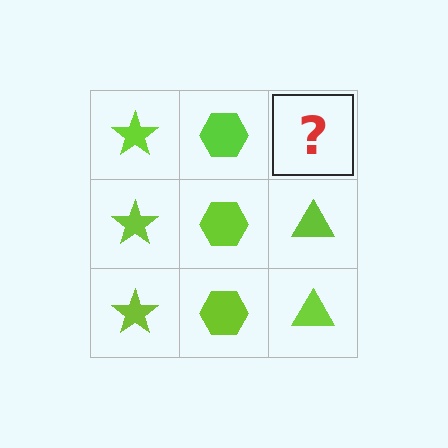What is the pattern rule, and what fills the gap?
The rule is that each column has a consistent shape. The gap should be filled with a lime triangle.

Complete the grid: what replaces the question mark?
The question mark should be replaced with a lime triangle.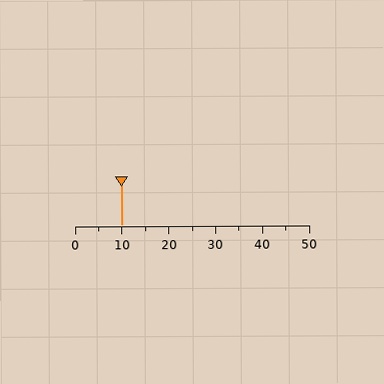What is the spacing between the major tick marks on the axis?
The major ticks are spaced 10 apart.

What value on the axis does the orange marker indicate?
The marker indicates approximately 10.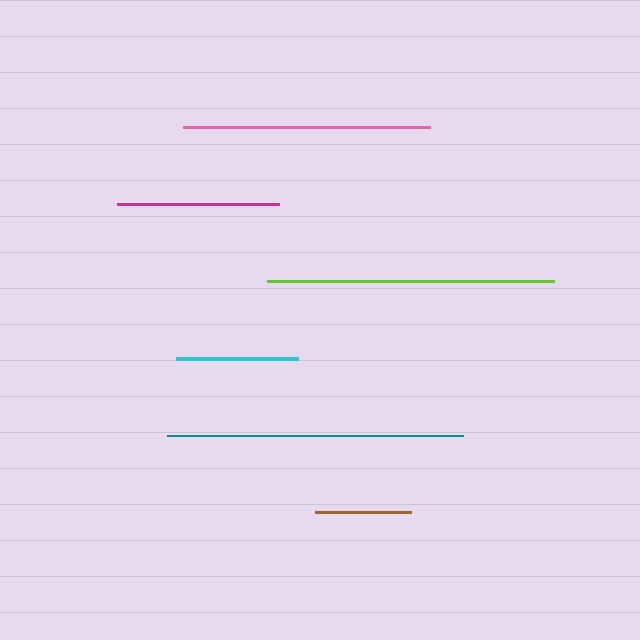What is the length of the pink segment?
The pink segment is approximately 246 pixels long.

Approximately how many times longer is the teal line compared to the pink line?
The teal line is approximately 1.2 times the length of the pink line.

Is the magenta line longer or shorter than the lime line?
The lime line is longer than the magenta line.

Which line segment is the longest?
The teal line is the longest at approximately 296 pixels.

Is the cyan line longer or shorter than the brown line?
The cyan line is longer than the brown line.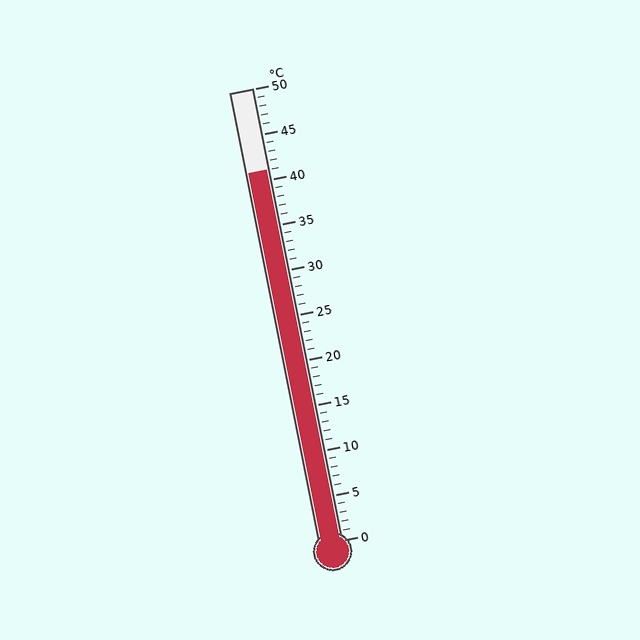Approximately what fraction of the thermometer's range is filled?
The thermometer is filled to approximately 80% of its range.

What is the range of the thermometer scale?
The thermometer scale ranges from 0°C to 50°C.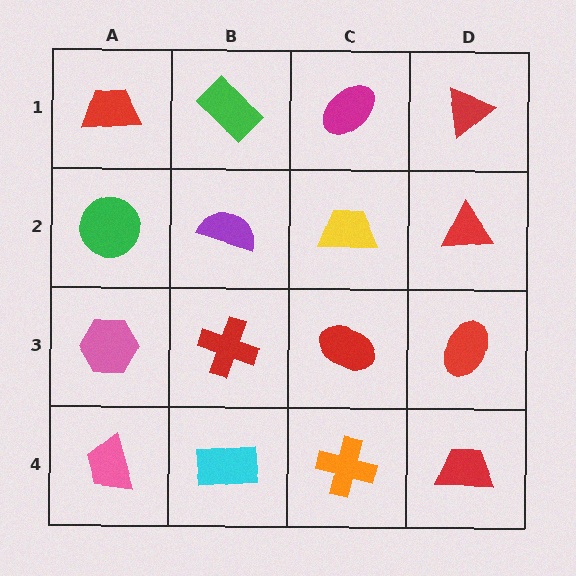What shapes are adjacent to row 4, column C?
A red ellipse (row 3, column C), a cyan rectangle (row 4, column B), a red trapezoid (row 4, column D).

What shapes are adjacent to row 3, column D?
A red triangle (row 2, column D), a red trapezoid (row 4, column D), a red ellipse (row 3, column C).